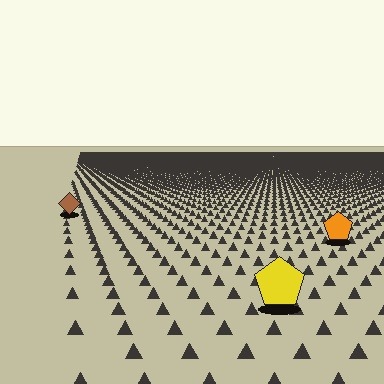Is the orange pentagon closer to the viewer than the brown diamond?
Yes. The orange pentagon is closer — you can tell from the texture gradient: the ground texture is coarser near it.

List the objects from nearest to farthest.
From nearest to farthest: the yellow pentagon, the orange pentagon, the brown diamond.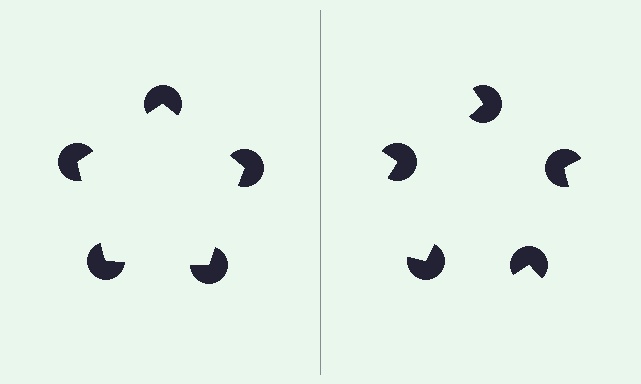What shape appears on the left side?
An illusory pentagon.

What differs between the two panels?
The pac-man discs are positioned identically on both sides; only the wedge orientations differ. On the left they align to a pentagon; on the right they are misaligned.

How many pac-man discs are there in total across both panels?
10 — 5 on each side.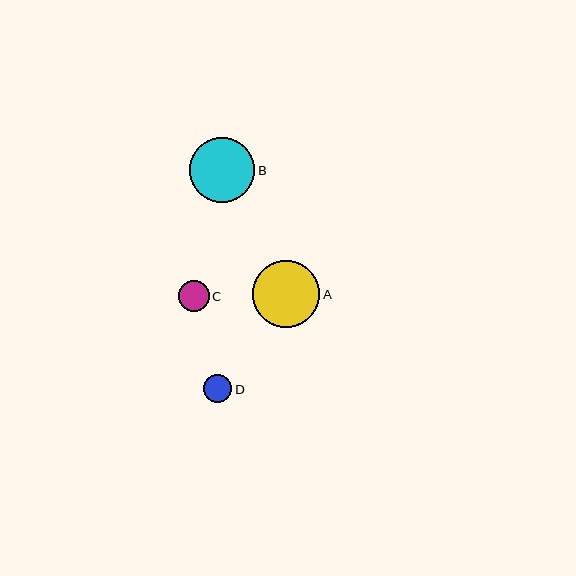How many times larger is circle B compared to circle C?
Circle B is approximately 2.2 times the size of circle C.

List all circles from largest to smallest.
From largest to smallest: A, B, C, D.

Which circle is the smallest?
Circle D is the smallest with a size of approximately 28 pixels.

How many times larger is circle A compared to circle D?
Circle A is approximately 2.4 times the size of circle D.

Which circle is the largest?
Circle A is the largest with a size of approximately 68 pixels.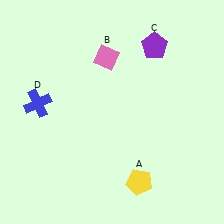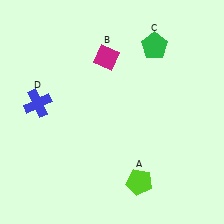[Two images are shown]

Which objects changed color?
A changed from yellow to lime. B changed from pink to magenta. C changed from purple to green.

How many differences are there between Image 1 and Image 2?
There are 3 differences between the two images.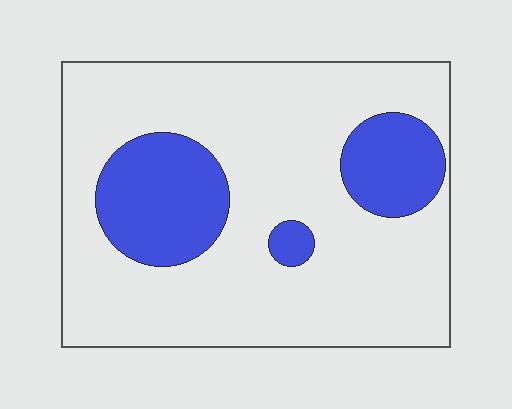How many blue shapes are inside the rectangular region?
3.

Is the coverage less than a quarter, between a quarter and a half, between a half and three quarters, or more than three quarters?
Less than a quarter.